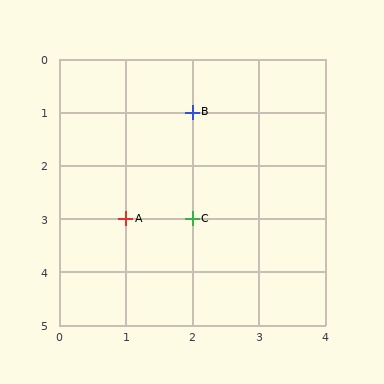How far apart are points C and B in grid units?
Points C and B are 2 rows apart.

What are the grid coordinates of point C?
Point C is at grid coordinates (2, 3).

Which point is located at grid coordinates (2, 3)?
Point C is at (2, 3).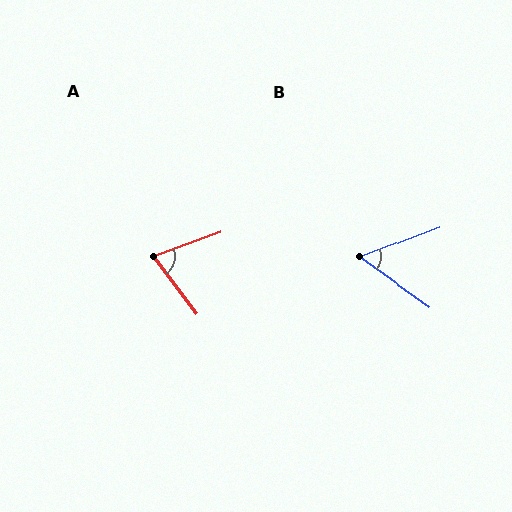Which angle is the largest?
A, at approximately 73 degrees.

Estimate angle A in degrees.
Approximately 73 degrees.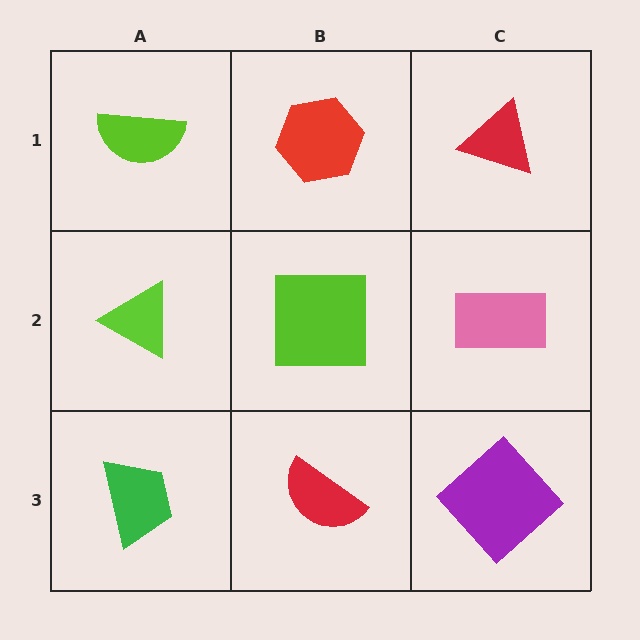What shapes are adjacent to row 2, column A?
A lime semicircle (row 1, column A), a green trapezoid (row 3, column A), a lime square (row 2, column B).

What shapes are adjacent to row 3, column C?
A pink rectangle (row 2, column C), a red semicircle (row 3, column B).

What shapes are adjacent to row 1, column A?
A lime triangle (row 2, column A), a red hexagon (row 1, column B).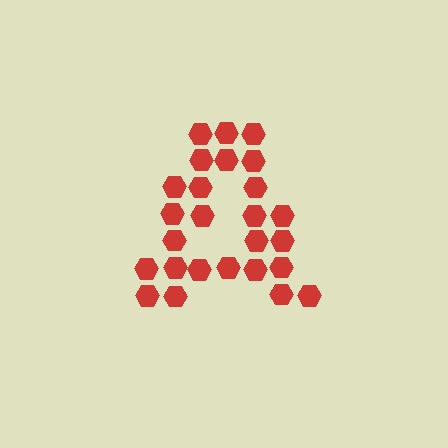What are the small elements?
The small elements are hexagons.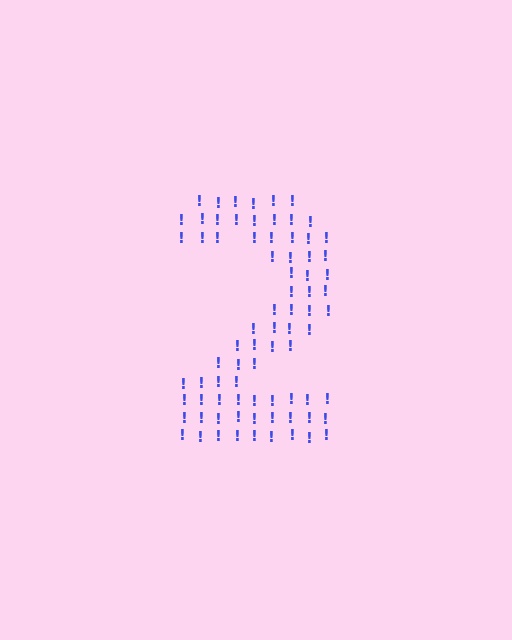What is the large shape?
The large shape is the digit 2.